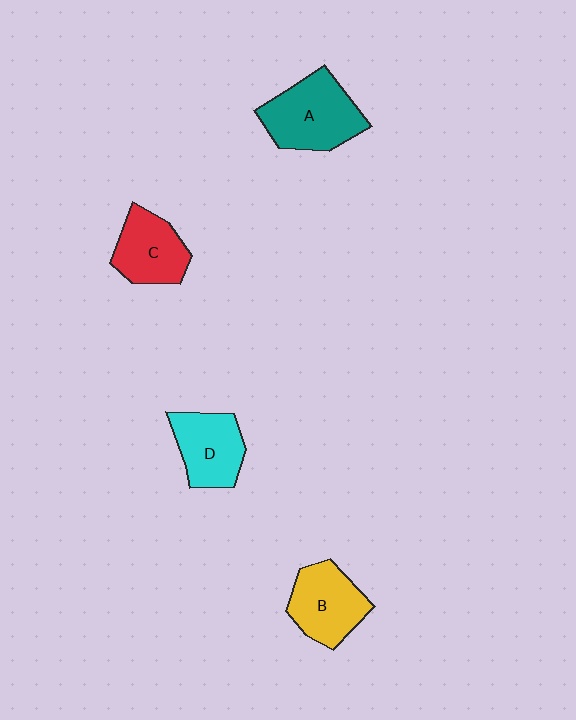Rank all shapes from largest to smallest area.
From largest to smallest: A (teal), B (yellow), D (cyan), C (red).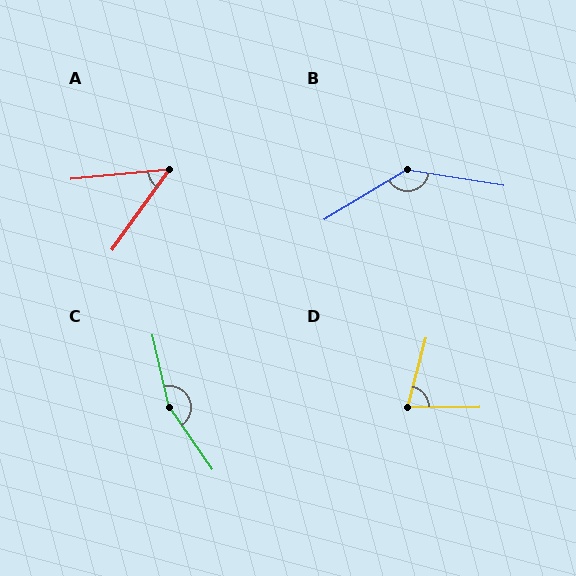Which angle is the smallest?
A, at approximately 49 degrees.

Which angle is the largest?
C, at approximately 158 degrees.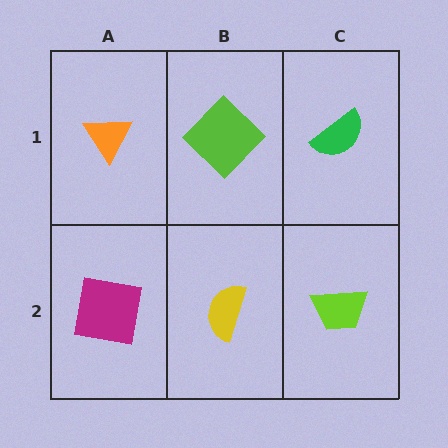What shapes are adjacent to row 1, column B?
A yellow semicircle (row 2, column B), an orange triangle (row 1, column A), a green semicircle (row 1, column C).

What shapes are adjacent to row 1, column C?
A lime trapezoid (row 2, column C), a lime diamond (row 1, column B).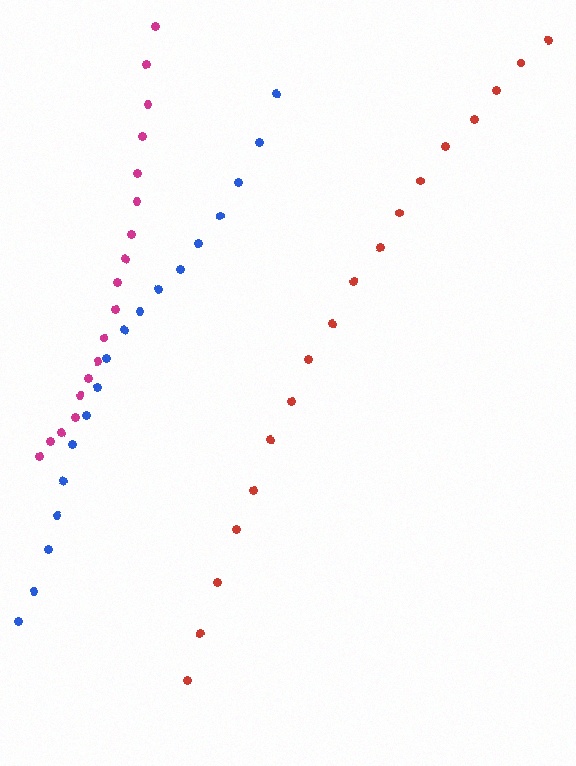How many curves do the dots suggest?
There are 3 distinct paths.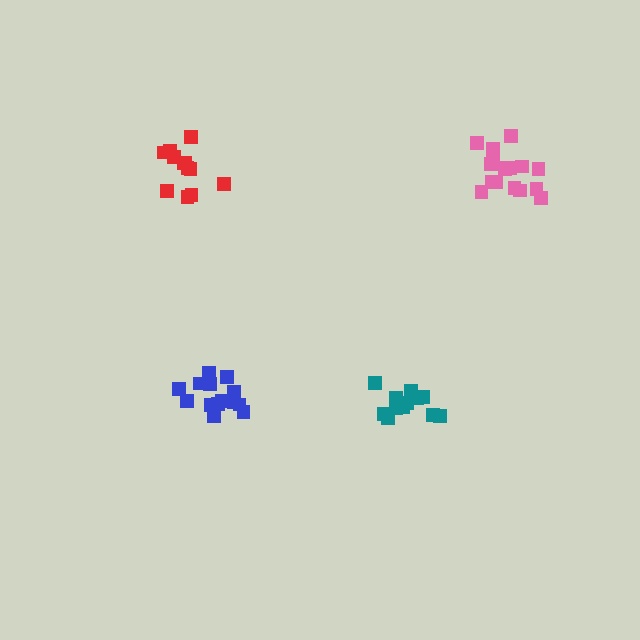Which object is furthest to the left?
The red cluster is leftmost.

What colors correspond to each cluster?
The clusters are colored: teal, blue, pink, red.